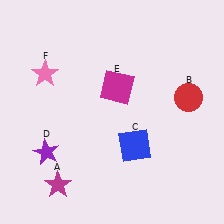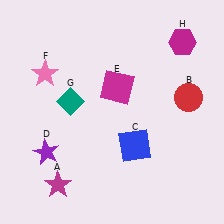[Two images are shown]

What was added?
A teal diamond (G), a magenta hexagon (H) were added in Image 2.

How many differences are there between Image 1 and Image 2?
There are 2 differences between the two images.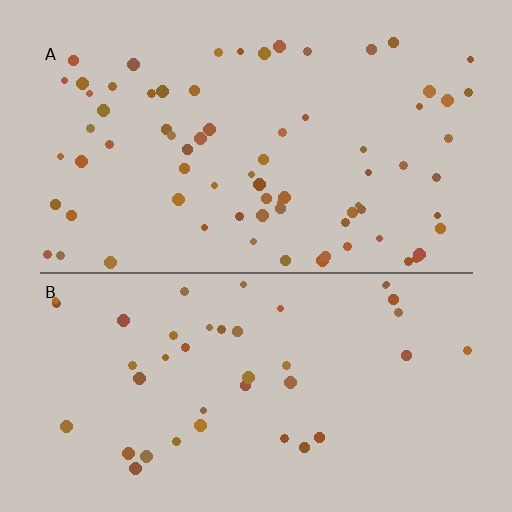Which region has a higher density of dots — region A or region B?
A (the top).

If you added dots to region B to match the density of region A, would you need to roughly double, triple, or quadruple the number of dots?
Approximately double.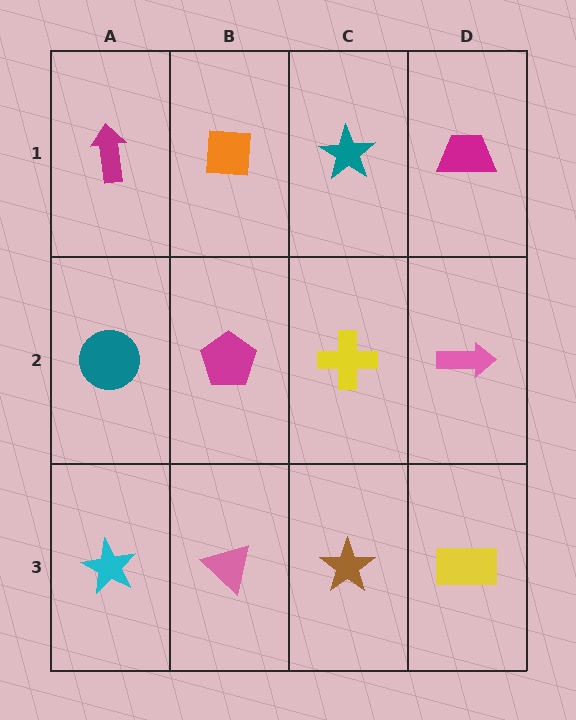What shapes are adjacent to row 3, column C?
A yellow cross (row 2, column C), a pink triangle (row 3, column B), a yellow rectangle (row 3, column D).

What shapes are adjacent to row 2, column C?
A teal star (row 1, column C), a brown star (row 3, column C), a magenta pentagon (row 2, column B), a pink arrow (row 2, column D).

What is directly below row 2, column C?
A brown star.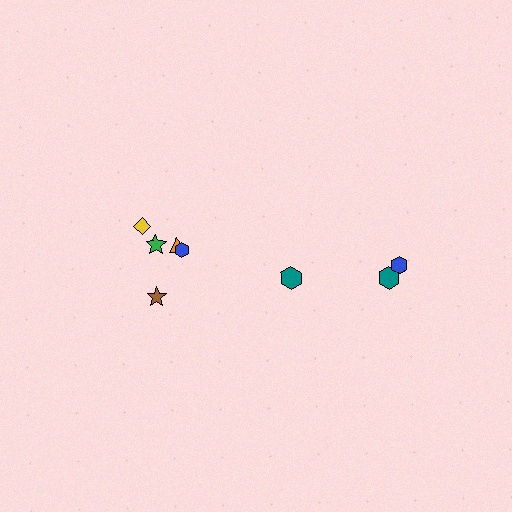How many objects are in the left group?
There are 5 objects.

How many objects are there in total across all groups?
There are 8 objects.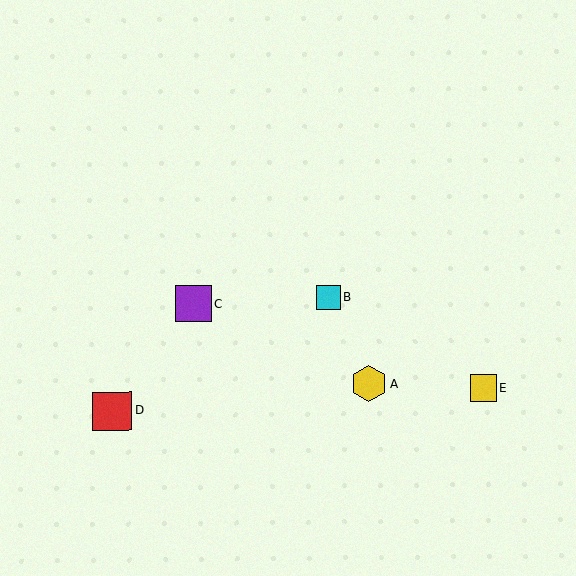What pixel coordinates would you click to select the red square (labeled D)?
Click at (112, 411) to select the red square D.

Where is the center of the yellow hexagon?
The center of the yellow hexagon is at (369, 384).